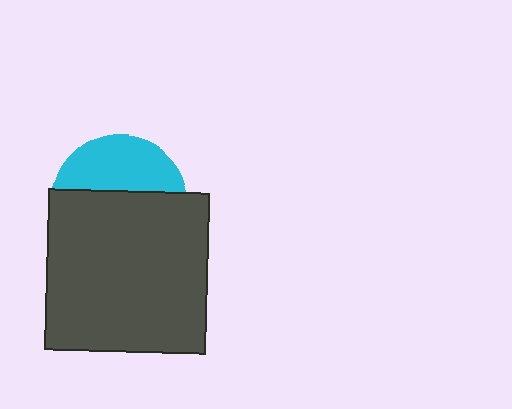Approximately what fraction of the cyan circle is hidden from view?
Roughly 62% of the cyan circle is hidden behind the dark gray square.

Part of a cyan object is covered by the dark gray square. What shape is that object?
It is a circle.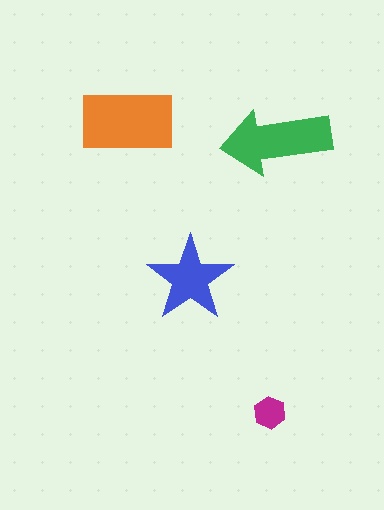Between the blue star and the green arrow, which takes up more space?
The green arrow.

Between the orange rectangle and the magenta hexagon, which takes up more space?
The orange rectangle.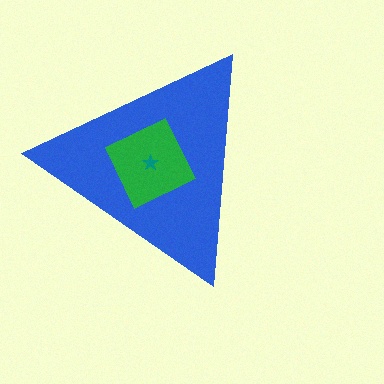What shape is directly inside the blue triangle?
The green square.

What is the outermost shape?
The blue triangle.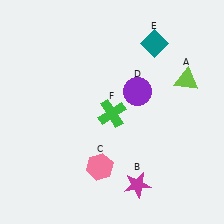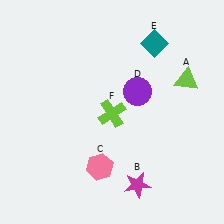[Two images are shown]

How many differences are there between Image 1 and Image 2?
There is 1 difference between the two images.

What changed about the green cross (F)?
In Image 1, F is green. In Image 2, it changed to lime.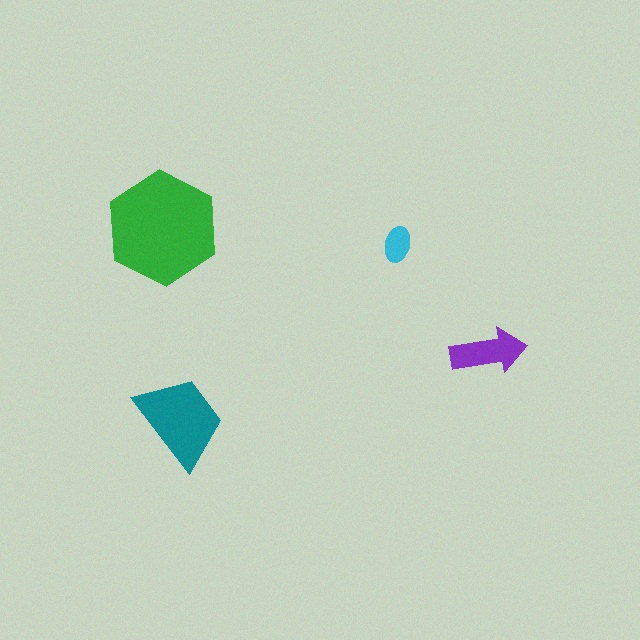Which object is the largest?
The green hexagon.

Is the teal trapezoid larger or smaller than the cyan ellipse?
Larger.